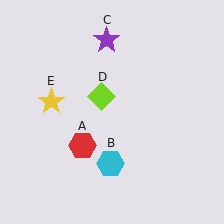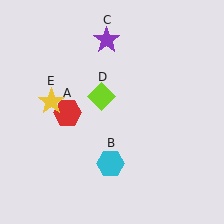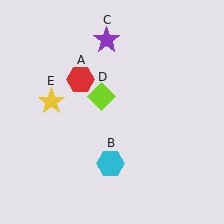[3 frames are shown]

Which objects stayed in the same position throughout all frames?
Cyan hexagon (object B) and purple star (object C) and lime diamond (object D) and yellow star (object E) remained stationary.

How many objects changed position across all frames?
1 object changed position: red hexagon (object A).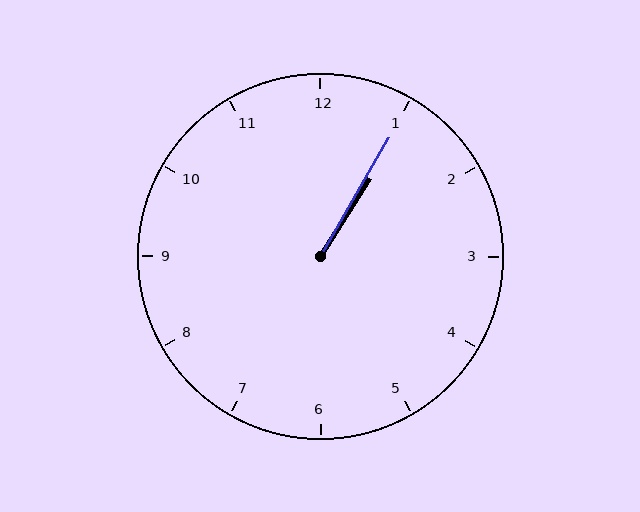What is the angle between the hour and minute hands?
Approximately 2 degrees.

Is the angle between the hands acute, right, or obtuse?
It is acute.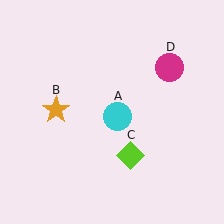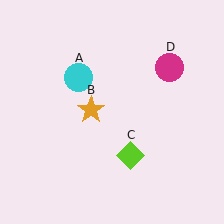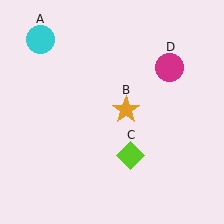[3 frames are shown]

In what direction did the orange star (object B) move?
The orange star (object B) moved right.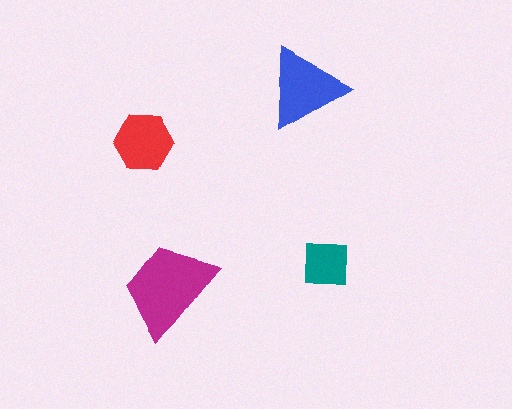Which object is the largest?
The magenta trapezoid.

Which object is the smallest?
The teal square.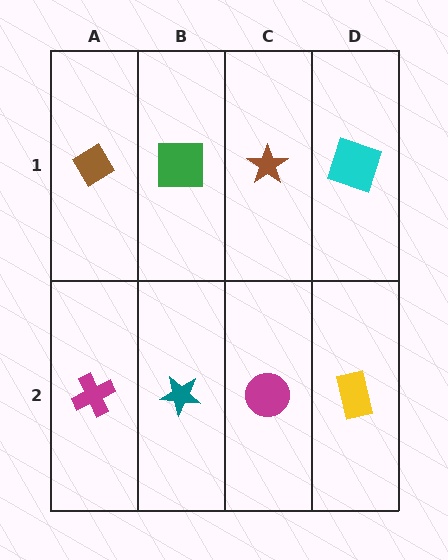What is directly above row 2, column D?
A cyan square.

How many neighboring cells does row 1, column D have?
2.